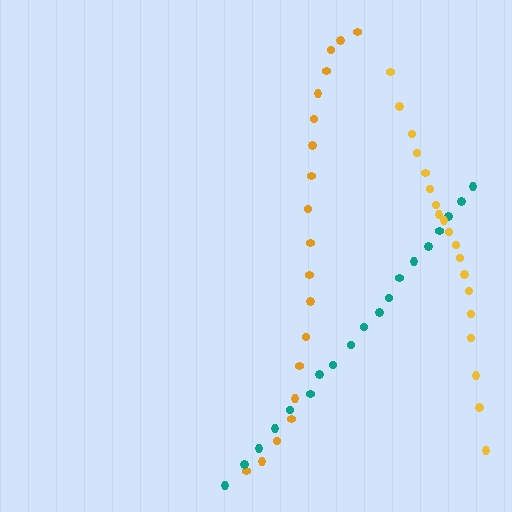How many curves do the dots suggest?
There are 3 distinct paths.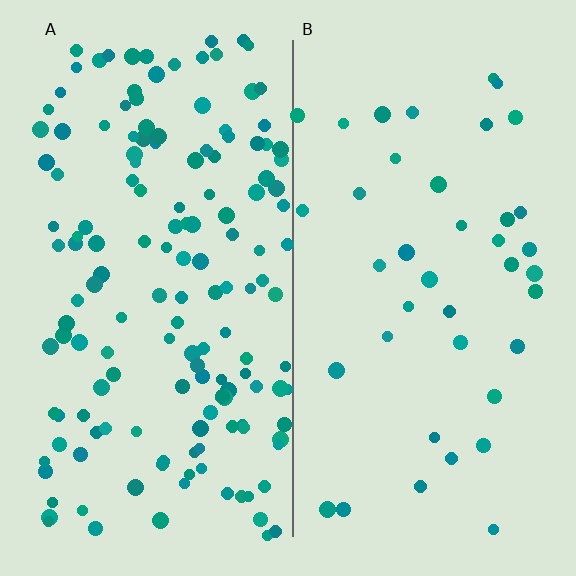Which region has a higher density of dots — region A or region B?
A (the left).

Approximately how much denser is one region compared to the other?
Approximately 3.8× — region A over region B.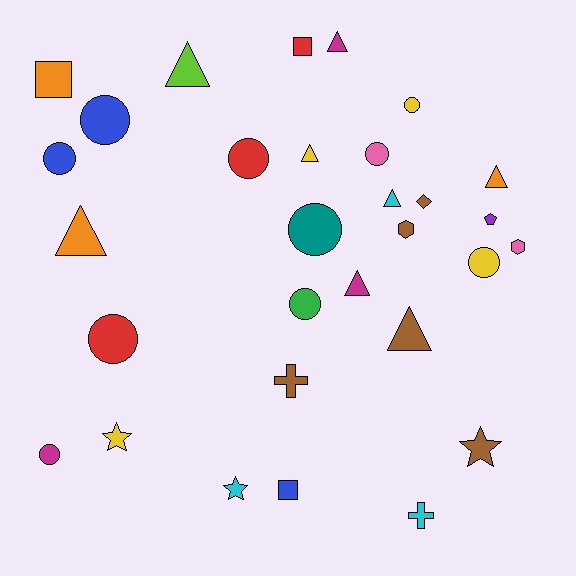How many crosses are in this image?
There are 2 crosses.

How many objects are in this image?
There are 30 objects.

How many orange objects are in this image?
There are 3 orange objects.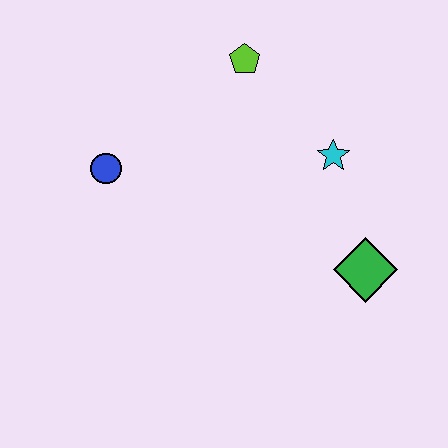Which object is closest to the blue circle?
The lime pentagon is closest to the blue circle.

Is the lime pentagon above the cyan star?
Yes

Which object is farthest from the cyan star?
The blue circle is farthest from the cyan star.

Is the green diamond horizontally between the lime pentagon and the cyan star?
No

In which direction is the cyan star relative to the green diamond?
The cyan star is above the green diamond.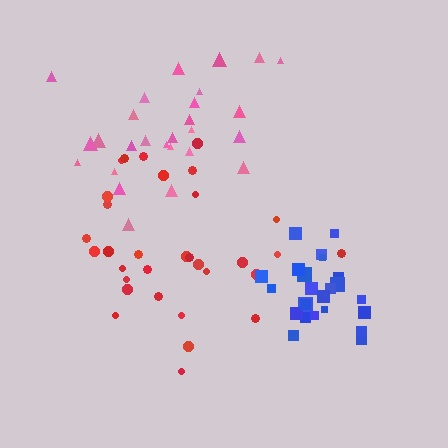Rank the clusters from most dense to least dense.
blue, red, pink.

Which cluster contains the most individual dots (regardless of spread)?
Red (32).